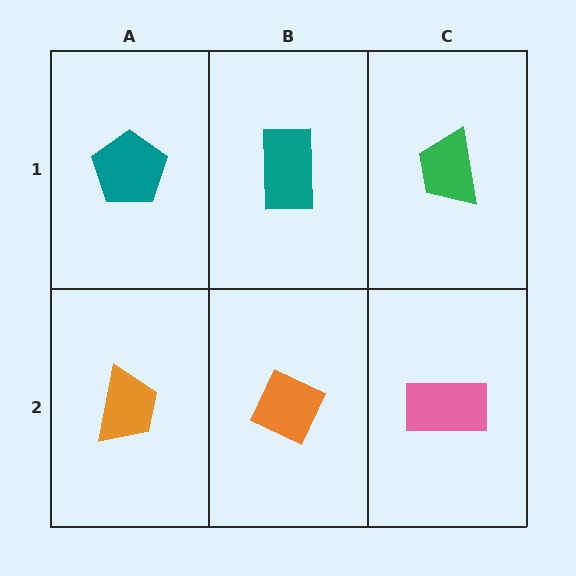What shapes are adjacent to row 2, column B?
A teal rectangle (row 1, column B), an orange trapezoid (row 2, column A), a pink rectangle (row 2, column C).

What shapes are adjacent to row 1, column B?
An orange diamond (row 2, column B), a teal pentagon (row 1, column A), a green trapezoid (row 1, column C).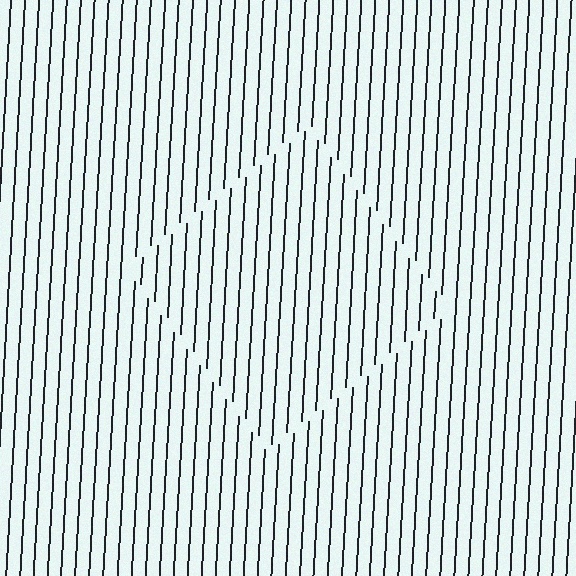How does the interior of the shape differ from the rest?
The interior of the shape contains the same grating, shifted by half a period — the contour is defined by the phase discontinuity where line-ends from the inner and outer gratings abut.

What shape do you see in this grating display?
An illusory square. The interior of the shape contains the same grating, shifted by half a period — the contour is defined by the phase discontinuity where line-ends from the inner and outer gratings abut.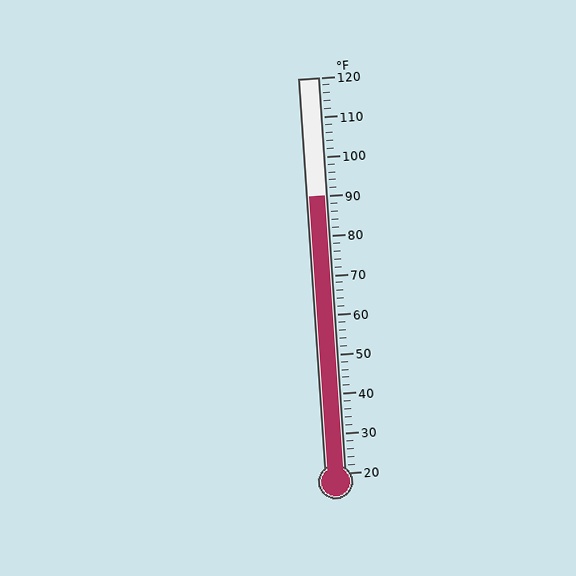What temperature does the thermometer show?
The thermometer shows approximately 90°F.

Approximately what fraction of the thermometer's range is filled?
The thermometer is filled to approximately 70% of its range.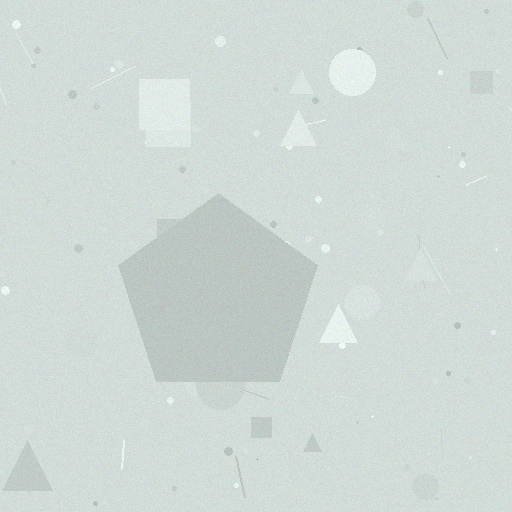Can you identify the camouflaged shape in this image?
The camouflaged shape is a pentagon.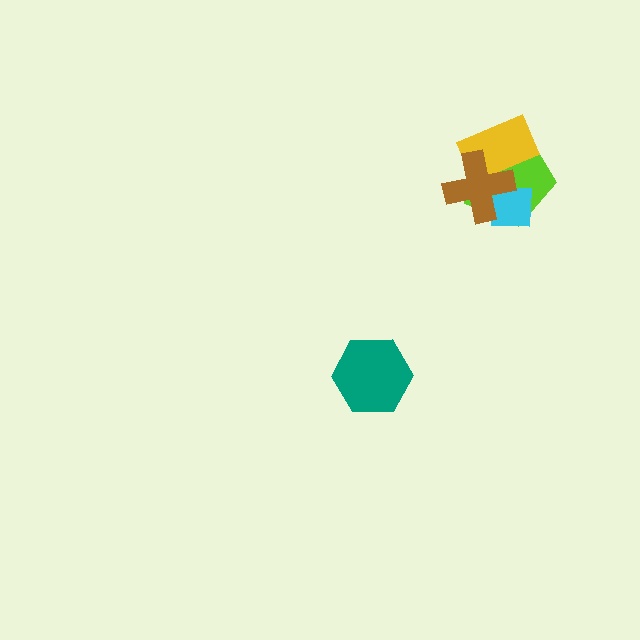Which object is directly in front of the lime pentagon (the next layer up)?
The cyan square is directly in front of the lime pentagon.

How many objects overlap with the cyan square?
2 objects overlap with the cyan square.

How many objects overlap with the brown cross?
3 objects overlap with the brown cross.